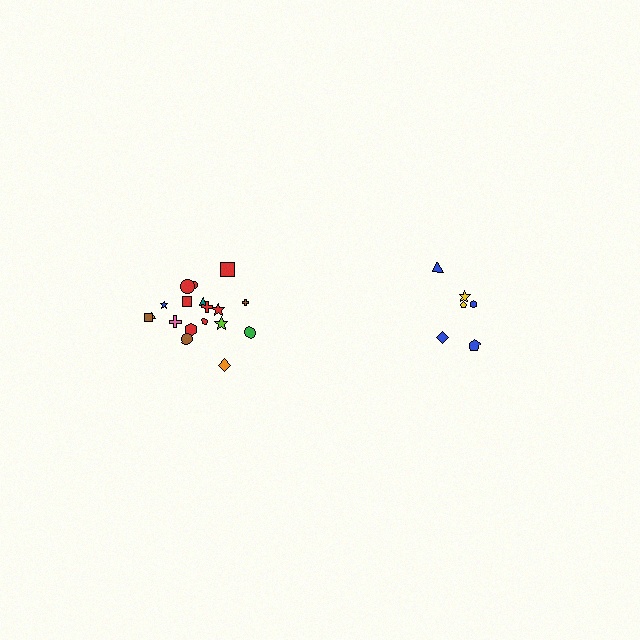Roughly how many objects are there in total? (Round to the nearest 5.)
Roughly 25 objects in total.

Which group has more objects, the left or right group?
The left group.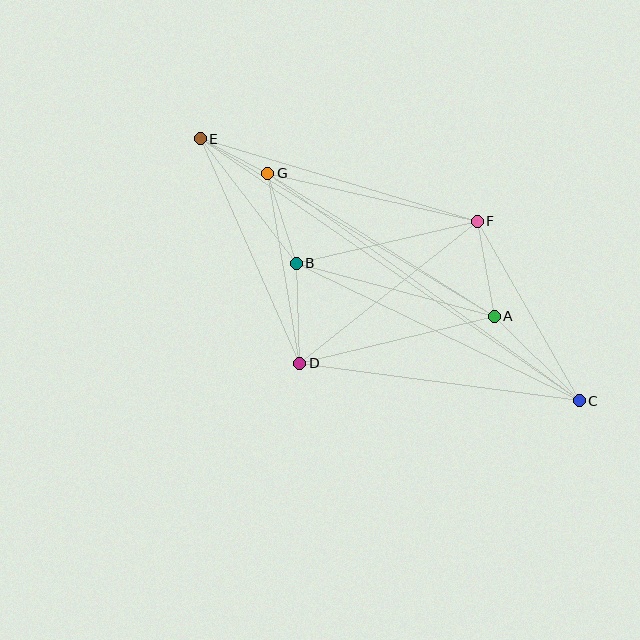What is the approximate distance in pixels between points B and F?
The distance between B and F is approximately 185 pixels.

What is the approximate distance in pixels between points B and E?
The distance between B and E is approximately 157 pixels.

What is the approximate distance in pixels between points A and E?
The distance between A and E is approximately 343 pixels.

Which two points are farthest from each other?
Points C and E are farthest from each other.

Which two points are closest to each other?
Points E and G are closest to each other.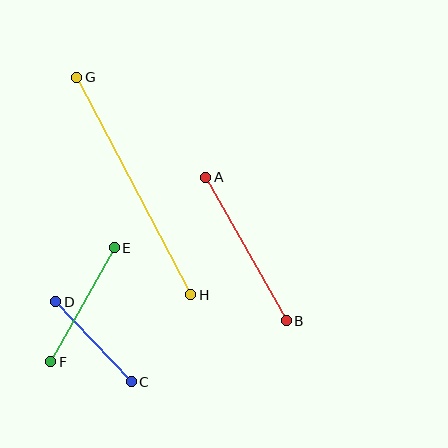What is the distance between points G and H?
The distance is approximately 246 pixels.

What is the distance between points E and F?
The distance is approximately 131 pixels.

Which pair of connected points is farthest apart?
Points G and H are farthest apart.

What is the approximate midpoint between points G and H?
The midpoint is at approximately (134, 186) pixels.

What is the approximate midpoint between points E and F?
The midpoint is at approximately (83, 305) pixels.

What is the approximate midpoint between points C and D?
The midpoint is at approximately (94, 342) pixels.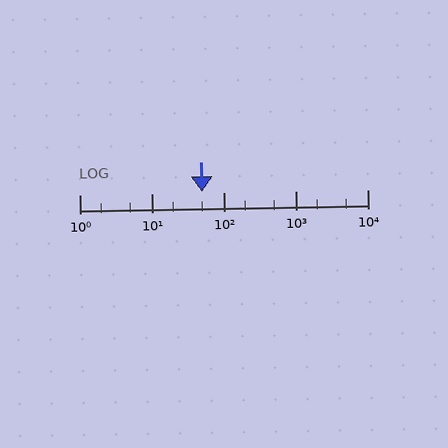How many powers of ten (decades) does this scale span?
The scale spans 4 decades, from 1 to 10000.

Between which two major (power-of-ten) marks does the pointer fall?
The pointer is between 10 and 100.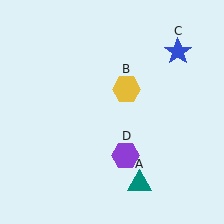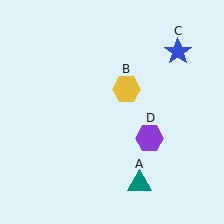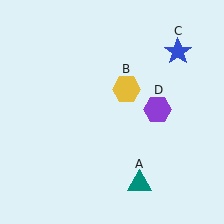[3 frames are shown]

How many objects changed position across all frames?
1 object changed position: purple hexagon (object D).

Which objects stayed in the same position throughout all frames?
Teal triangle (object A) and yellow hexagon (object B) and blue star (object C) remained stationary.